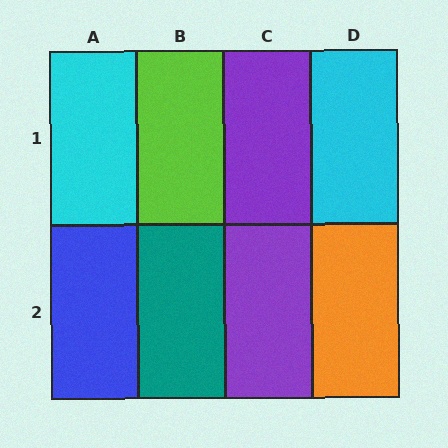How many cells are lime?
1 cell is lime.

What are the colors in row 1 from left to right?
Cyan, lime, purple, cyan.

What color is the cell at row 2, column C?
Purple.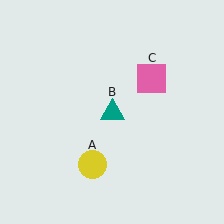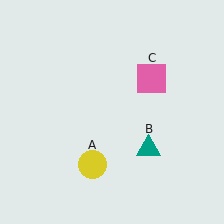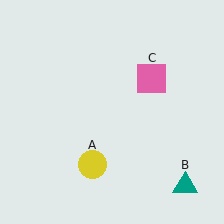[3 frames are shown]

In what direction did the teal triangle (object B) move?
The teal triangle (object B) moved down and to the right.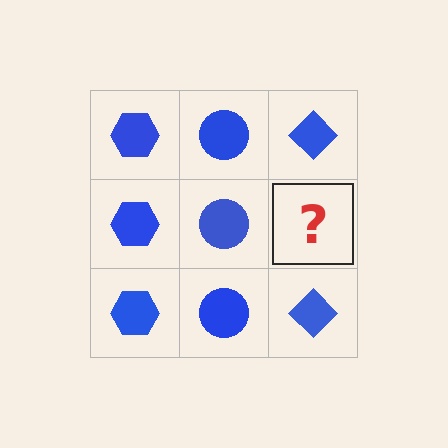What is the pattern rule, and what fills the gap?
The rule is that each column has a consistent shape. The gap should be filled with a blue diamond.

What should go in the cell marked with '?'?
The missing cell should contain a blue diamond.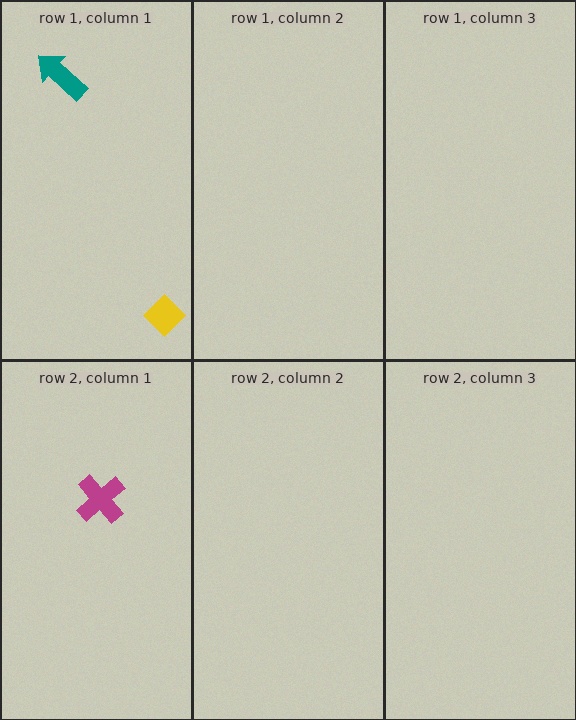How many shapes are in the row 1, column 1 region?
2.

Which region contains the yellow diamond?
The row 1, column 1 region.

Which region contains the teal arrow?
The row 1, column 1 region.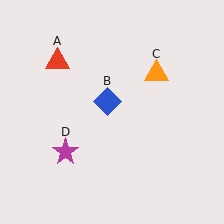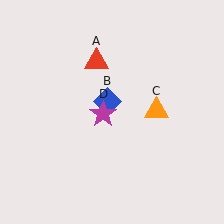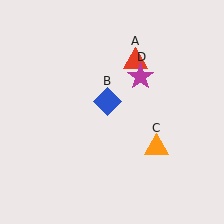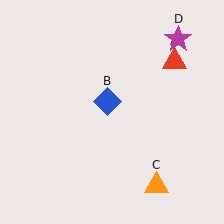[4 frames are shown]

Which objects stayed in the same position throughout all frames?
Blue diamond (object B) remained stationary.